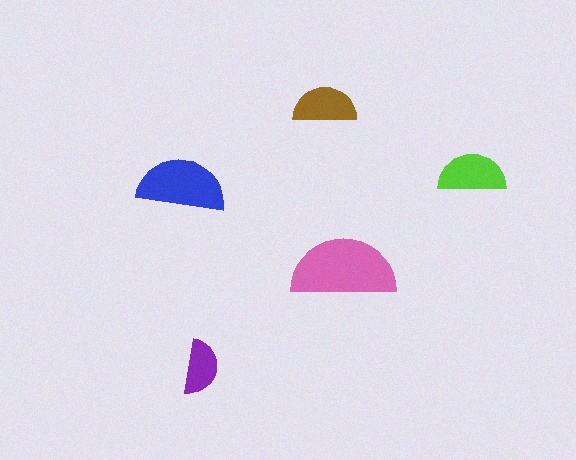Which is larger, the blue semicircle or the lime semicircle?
The blue one.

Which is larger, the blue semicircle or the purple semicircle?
The blue one.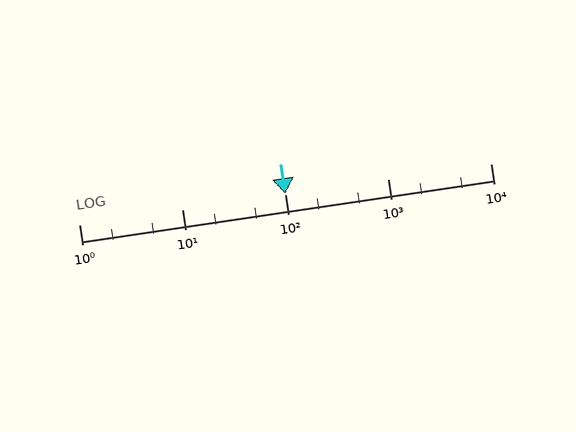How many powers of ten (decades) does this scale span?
The scale spans 4 decades, from 1 to 10000.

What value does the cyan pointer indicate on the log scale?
The pointer indicates approximately 100.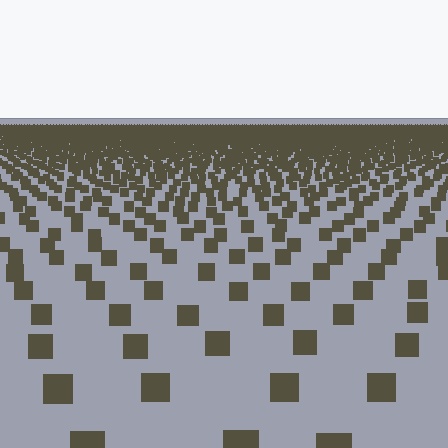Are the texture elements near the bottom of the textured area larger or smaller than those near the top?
Larger. Near the bottom, elements are closer to the viewer and appear at a bigger on-screen size.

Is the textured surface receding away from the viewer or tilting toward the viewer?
The surface is receding away from the viewer. Texture elements get smaller and denser toward the top.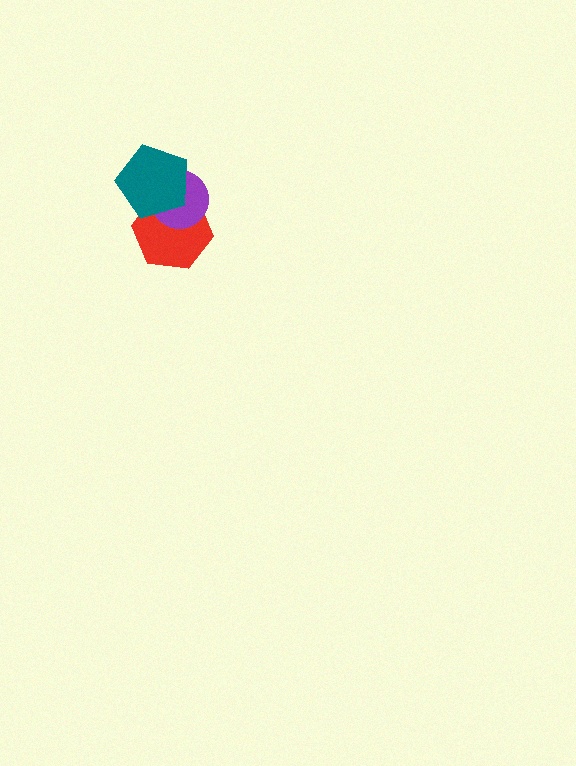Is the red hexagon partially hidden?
Yes, it is partially covered by another shape.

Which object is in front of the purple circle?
The teal pentagon is in front of the purple circle.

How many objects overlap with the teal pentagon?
2 objects overlap with the teal pentagon.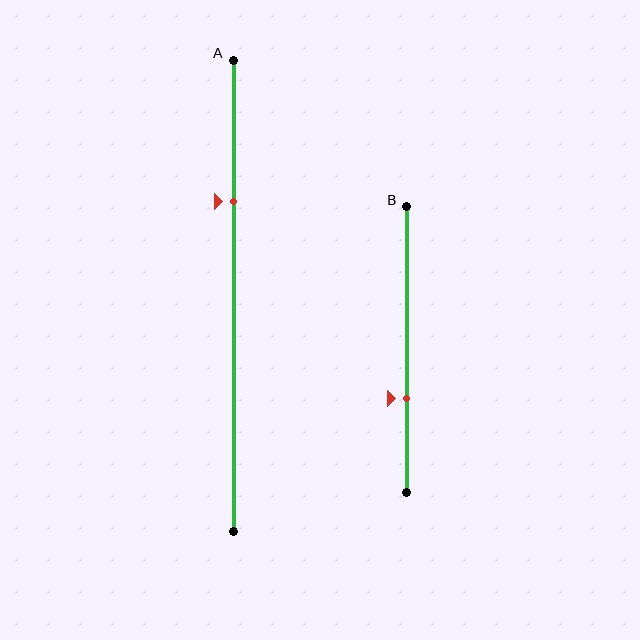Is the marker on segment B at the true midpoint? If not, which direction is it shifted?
No, the marker on segment B is shifted downward by about 17% of the segment length.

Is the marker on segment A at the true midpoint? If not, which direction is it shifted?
No, the marker on segment A is shifted upward by about 20% of the segment length.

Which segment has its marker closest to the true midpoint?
Segment B has its marker closest to the true midpoint.